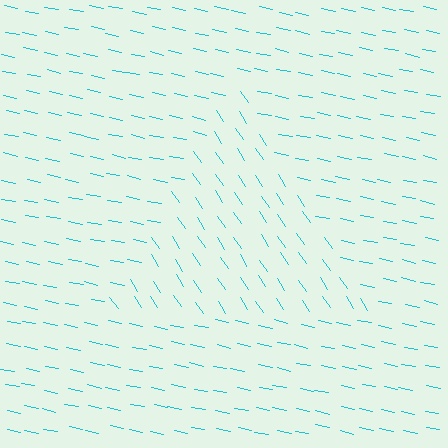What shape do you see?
I see a triangle.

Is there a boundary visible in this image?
Yes, there is a texture boundary formed by a change in line orientation.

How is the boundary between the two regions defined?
The boundary is defined purely by a change in line orientation (approximately 45 degrees difference). All lines are the same color and thickness.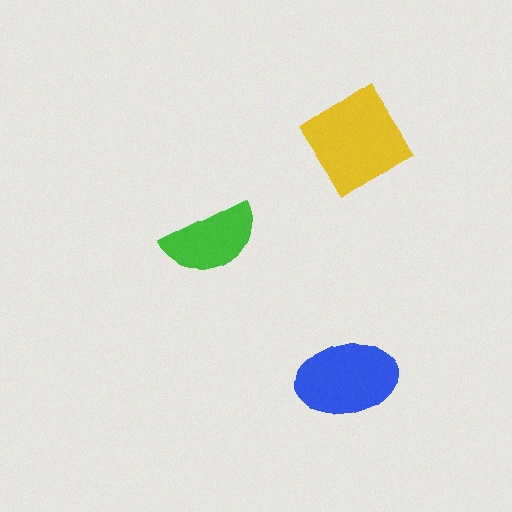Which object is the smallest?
The green semicircle.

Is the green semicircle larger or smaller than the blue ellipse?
Smaller.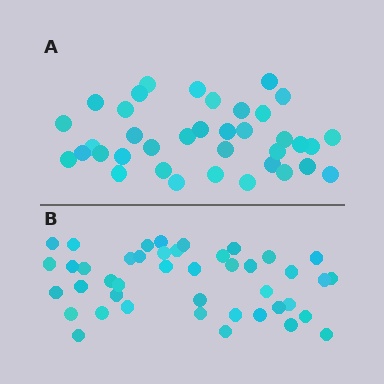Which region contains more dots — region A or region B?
Region B (the bottom region) has more dots.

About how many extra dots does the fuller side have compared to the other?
Region B has about 6 more dots than region A.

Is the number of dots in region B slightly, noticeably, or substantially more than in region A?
Region B has only slightly more — the two regions are fairly close. The ratio is roughly 1.2 to 1.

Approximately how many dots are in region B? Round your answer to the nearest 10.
About 40 dots. (The exact count is 43, which rounds to 40.)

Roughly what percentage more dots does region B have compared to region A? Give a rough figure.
About 15% more.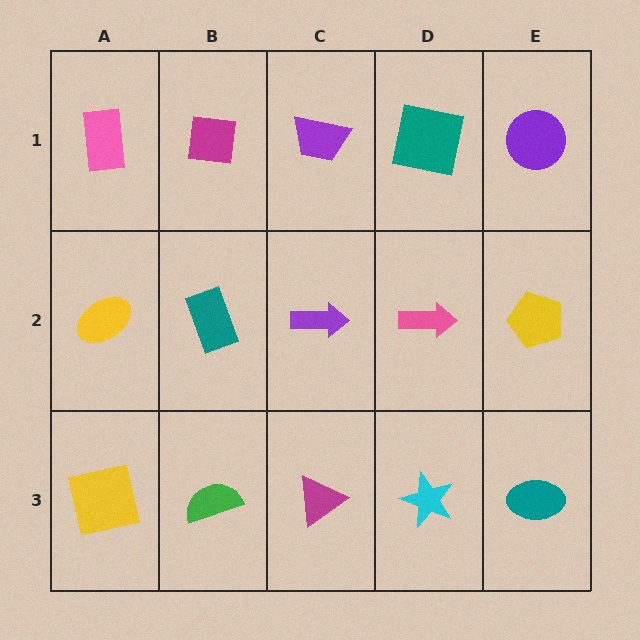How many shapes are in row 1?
5 shapes.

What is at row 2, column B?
A teal rectangle.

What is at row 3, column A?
A yellow square.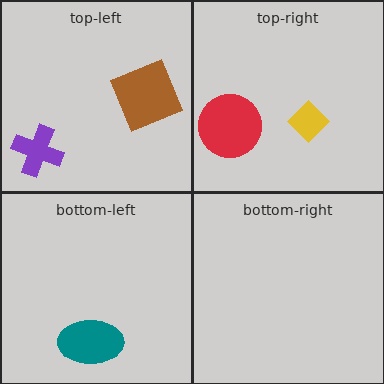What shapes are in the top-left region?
The purple cross, the brown square.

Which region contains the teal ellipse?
The bottom-left region.